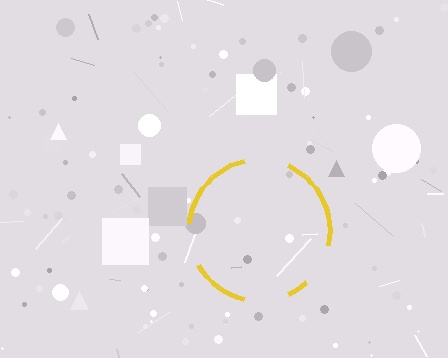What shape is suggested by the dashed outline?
The dashed outline suggests a circle.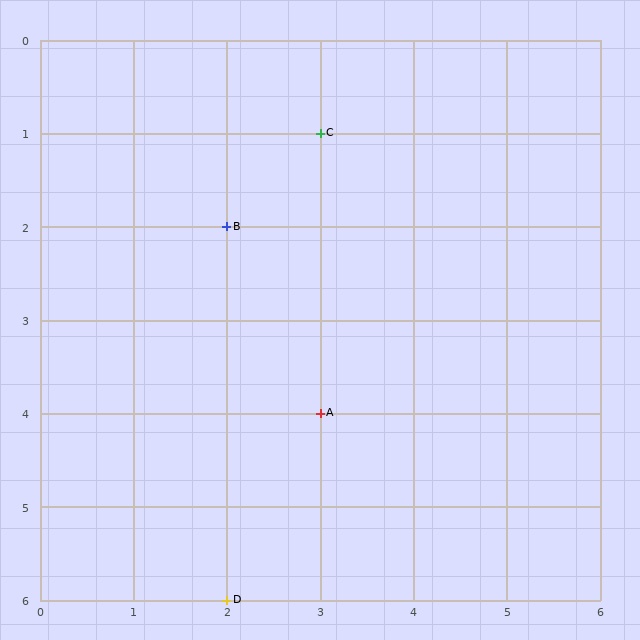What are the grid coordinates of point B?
Point B is at grid coordinates (2, 2).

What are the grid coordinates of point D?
Point D is at grid coordinates (2, 6).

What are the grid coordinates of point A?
Point A is at grid coordinates (3, 4).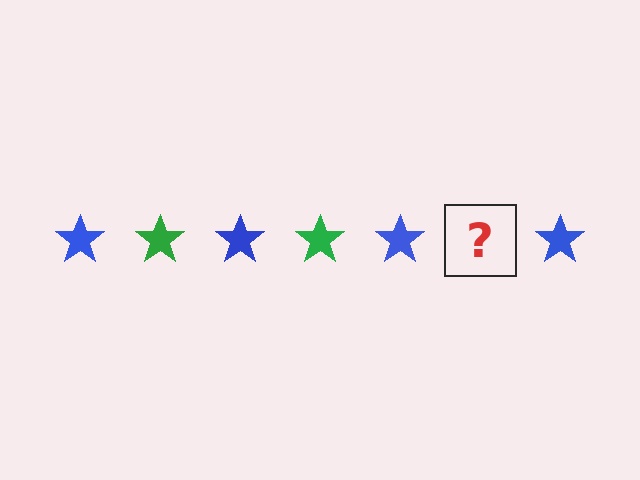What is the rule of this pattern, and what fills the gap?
The rule is that the pattern cycles through blue, green stars. The gap should be filled with a green star.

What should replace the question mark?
The question mark should be replaced with a green star.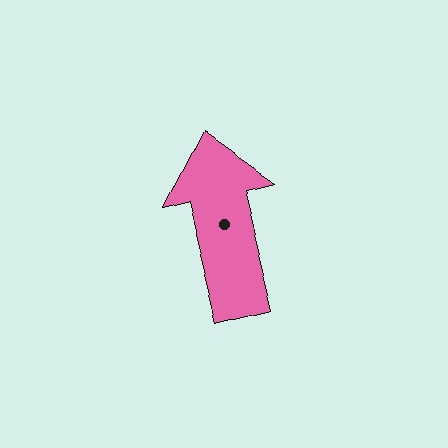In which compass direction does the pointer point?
North.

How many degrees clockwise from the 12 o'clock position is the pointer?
Approximately 346 degrees.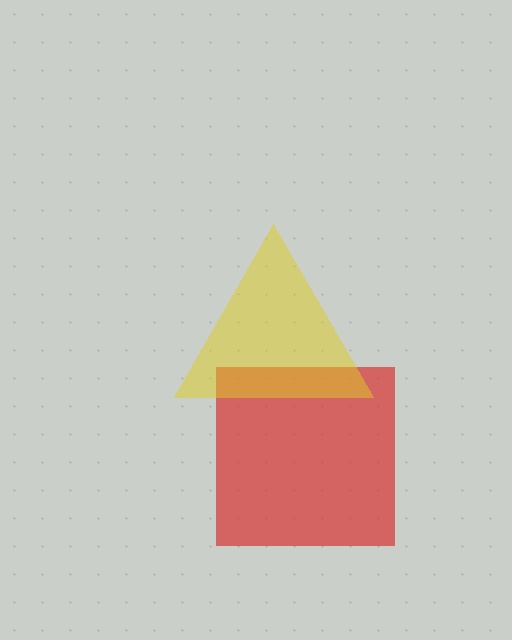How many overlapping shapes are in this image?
There are 2 overlapping shapes in the image.